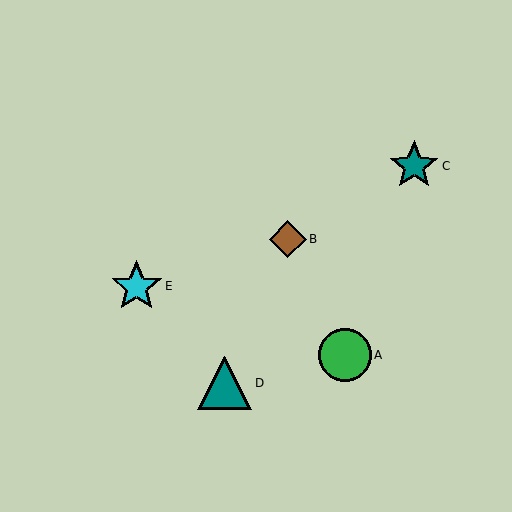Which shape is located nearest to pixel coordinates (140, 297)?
The cyan star (labeled E) at (137, 286) is nearest to that location.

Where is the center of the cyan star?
The center of the cyan star is at (137, 286).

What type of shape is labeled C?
Shape C is a teal star.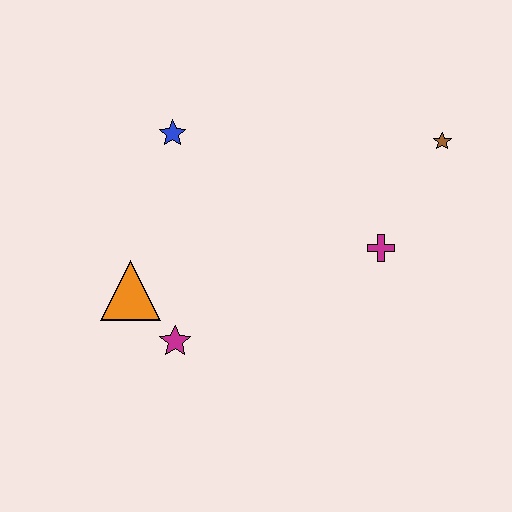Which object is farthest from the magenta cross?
The orange triangle is farthest from the magenta cross.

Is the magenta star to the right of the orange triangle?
Yes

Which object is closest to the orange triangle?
The magenta star is closest to the orange triangle.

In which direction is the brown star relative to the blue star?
The brown star is to the right of the blue star.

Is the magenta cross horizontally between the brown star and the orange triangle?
Yes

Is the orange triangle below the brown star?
Yes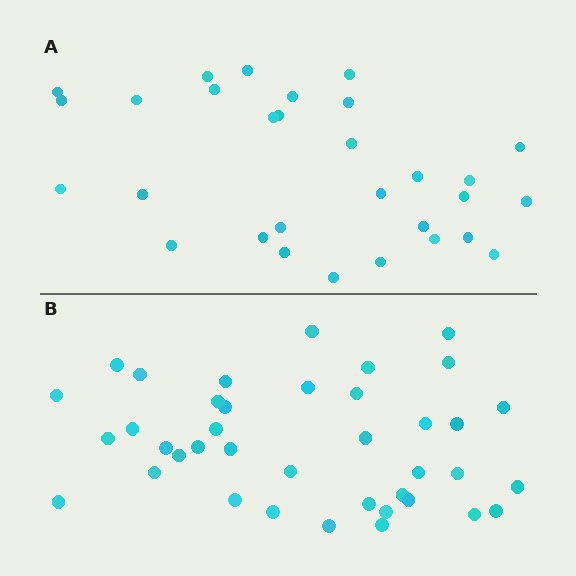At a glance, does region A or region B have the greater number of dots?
Region B (the bottom region) has more dots.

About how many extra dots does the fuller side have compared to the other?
Region B has roughly 8 or so more dots than region A.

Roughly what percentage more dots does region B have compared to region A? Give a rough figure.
About 30% more.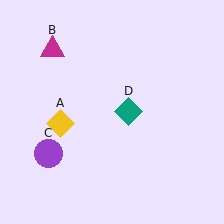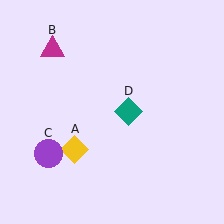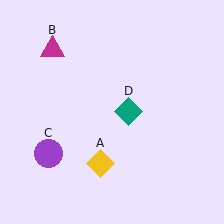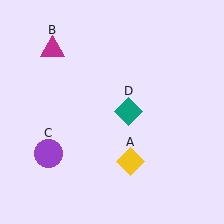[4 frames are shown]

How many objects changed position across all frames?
1 object changed position: yellow diamond (object A).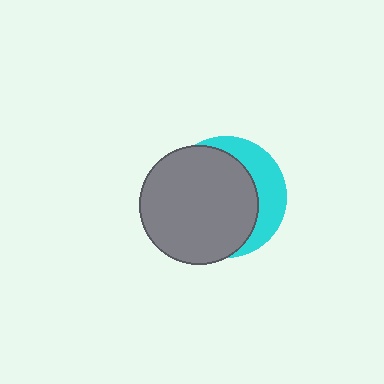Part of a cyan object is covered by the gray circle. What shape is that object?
It is a circle.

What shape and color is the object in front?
The object in front is a gray circle.